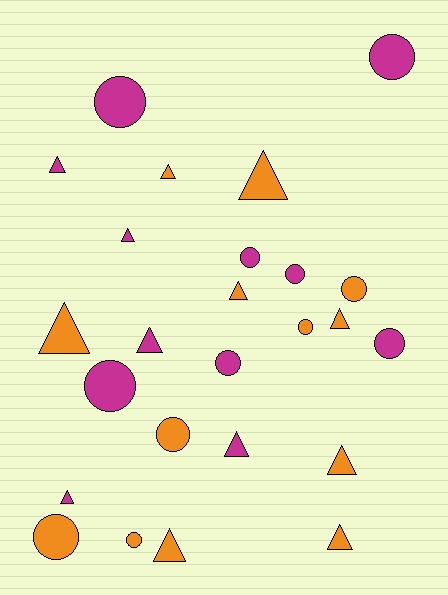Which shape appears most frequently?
Triangle, with 13 objects.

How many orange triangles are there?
There are 8 orange triangles.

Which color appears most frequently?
Orange, with 13 objects.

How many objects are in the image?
There are 25 objects.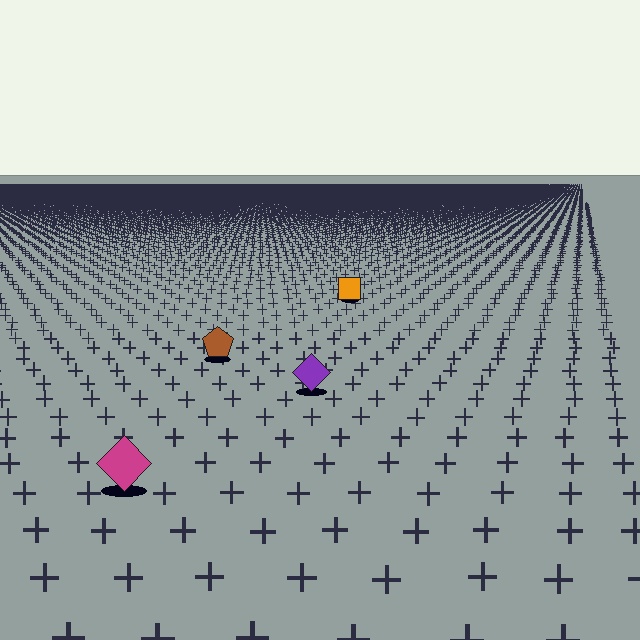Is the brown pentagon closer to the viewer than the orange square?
Yes. The brown pentagon is closer — you can tell from the texture gradient: the ground texture is coarser near it.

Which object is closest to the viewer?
The magenta diamond is closest. The texture marks near it are larger and more spread out.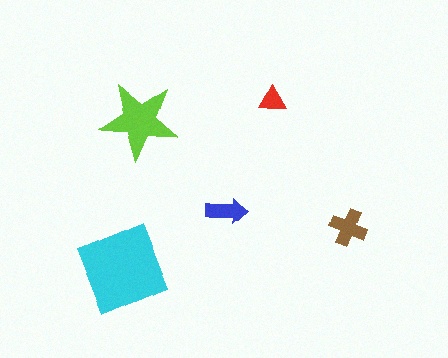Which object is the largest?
The cyan square.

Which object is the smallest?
The red triangle.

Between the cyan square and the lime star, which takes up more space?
The cyan square.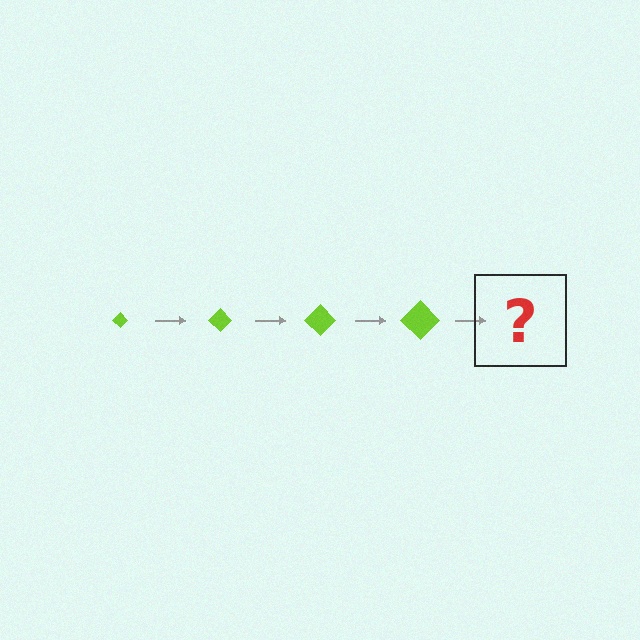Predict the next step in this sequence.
The next step is a lime diamond, larger than the previous one.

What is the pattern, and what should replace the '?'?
The pattern is that the diamond gets progressively larger each step. The '?' should be a lime diamond, larger than the previous one.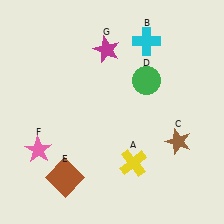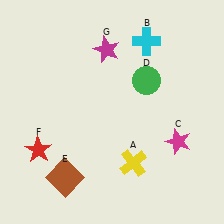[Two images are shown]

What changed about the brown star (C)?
In Image 1, C is brown. In Image 2, it changed to magenta.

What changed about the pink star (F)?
In Image 1, F is pink. In Image 2, it changed to red.